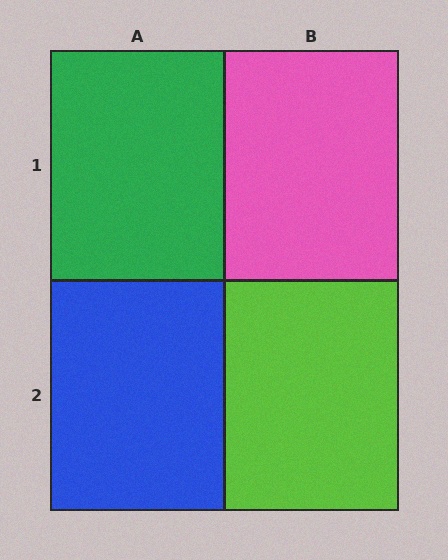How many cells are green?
1 cell is green.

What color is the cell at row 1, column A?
Green.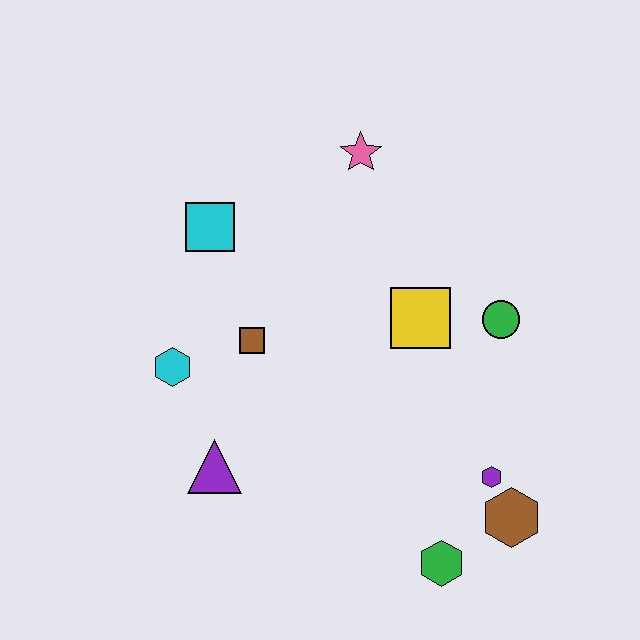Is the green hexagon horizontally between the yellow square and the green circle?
Yes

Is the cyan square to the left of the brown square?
Yes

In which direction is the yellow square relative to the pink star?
The yellow square is below the pink star.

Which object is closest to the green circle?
The yellow square is closest to the green circle.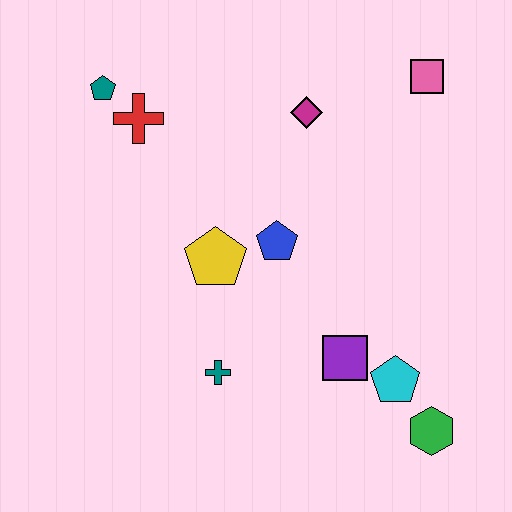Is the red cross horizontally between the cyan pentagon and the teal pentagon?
Yes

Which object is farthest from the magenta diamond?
The green hexagon is farthest from the magenta diamond.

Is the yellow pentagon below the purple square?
No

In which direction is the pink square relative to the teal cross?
The pink square is above the teal cross.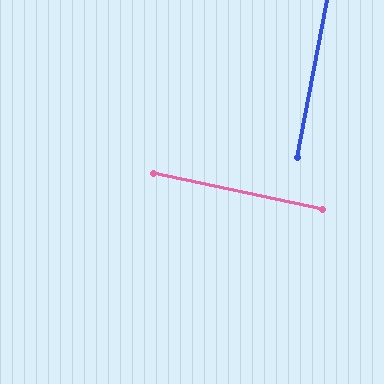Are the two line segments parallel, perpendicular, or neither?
Perpendicular — they meet at approximately 89°.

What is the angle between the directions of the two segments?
Approximately 89 degrees.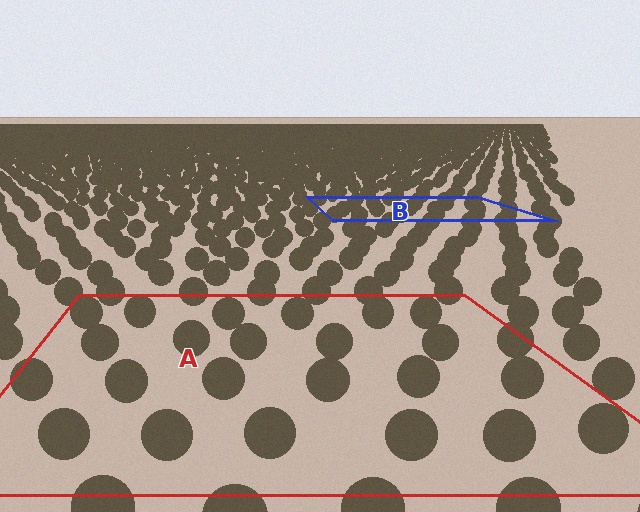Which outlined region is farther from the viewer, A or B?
Region B is farther from the viewer — the texture elements inside it appear smaller and more densely packed.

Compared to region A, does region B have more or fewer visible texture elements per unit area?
Region B has more texture elements per unit area — they are packed more densely because it is farther away.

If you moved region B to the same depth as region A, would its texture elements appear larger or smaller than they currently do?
They would appear larger. At a closer depth, the same texture elements are projected at a bigger on-screen size.